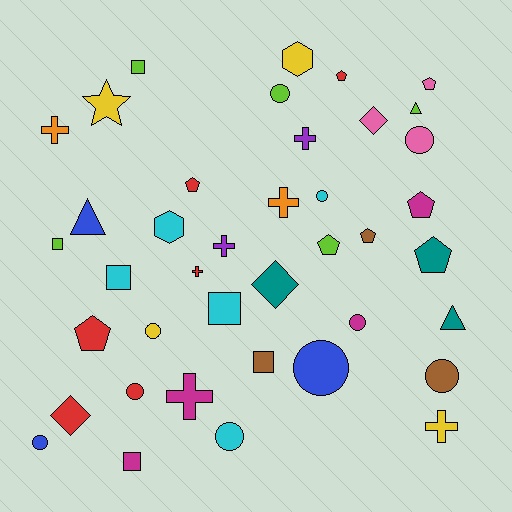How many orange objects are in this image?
There are 2 orange objects.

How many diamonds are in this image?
There are 3 diamonds.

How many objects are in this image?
There are 40 objects.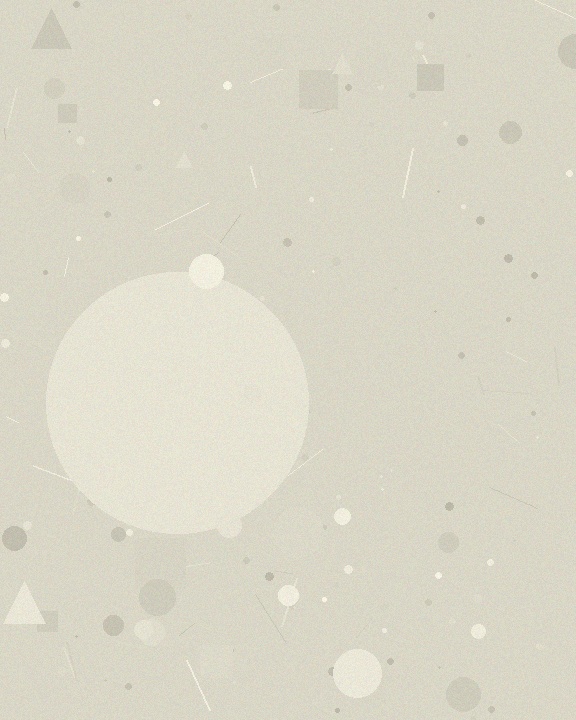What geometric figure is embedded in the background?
A circle is embedded in the background.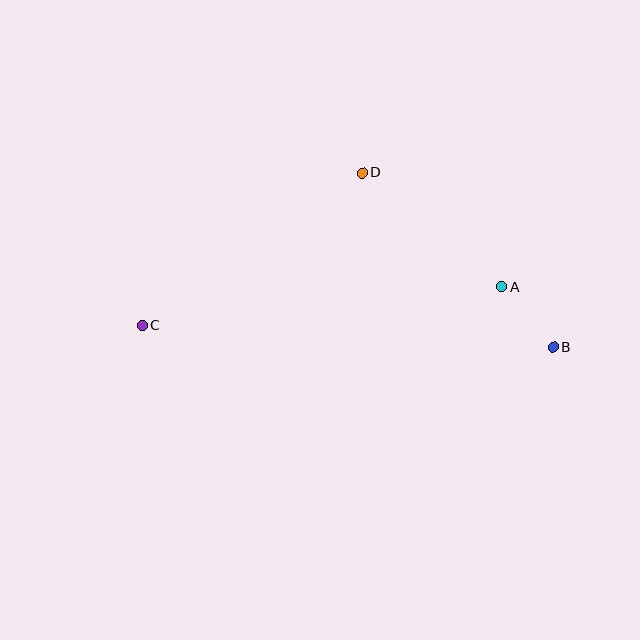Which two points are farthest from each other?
Points B and C are farthest from each other.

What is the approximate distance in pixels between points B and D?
The distance between B and D is approximately 258 pixels.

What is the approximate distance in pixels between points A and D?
The distance between A and D is approximately 180 pixels.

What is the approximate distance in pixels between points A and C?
The distance between A and C is approximately 361 pixels.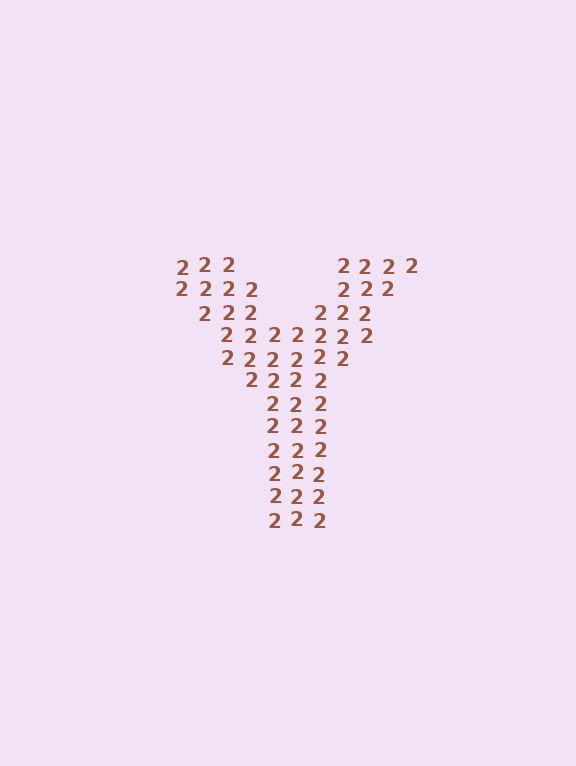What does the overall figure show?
The overall figure shows the letter Y.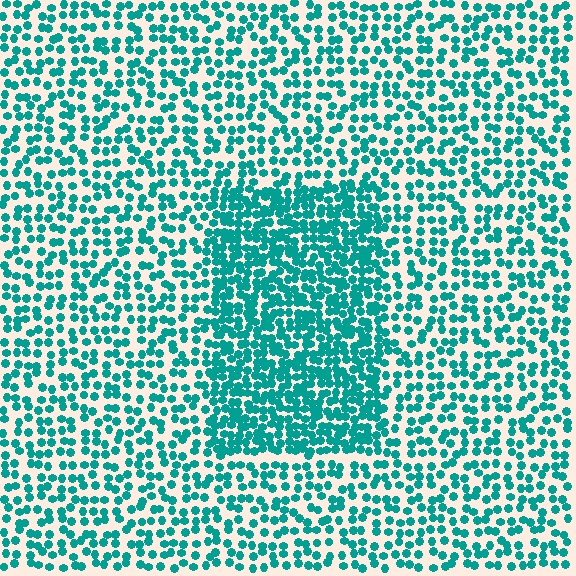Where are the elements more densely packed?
The elements are more densely packed inside the rectangle boundary.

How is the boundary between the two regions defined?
The boundary is defined by a change in element density (approximately 1.9x ratio). All elements are the same color, size, and shape.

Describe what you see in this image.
The image contains small teal elements arranged at two different densities. A rectangle-shaped region is visible where the elements are more densely packed than the surrounding area.